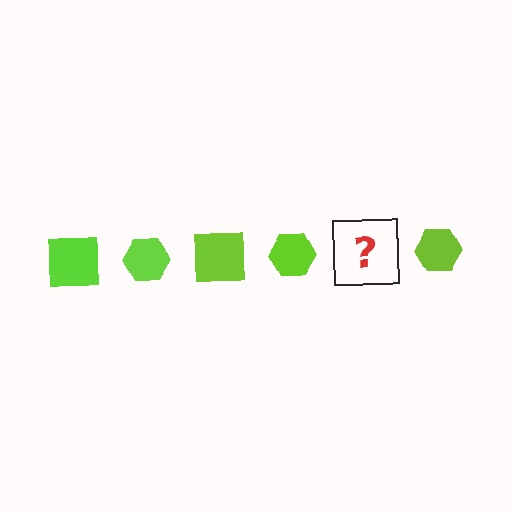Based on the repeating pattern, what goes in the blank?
The blank should be a lime square.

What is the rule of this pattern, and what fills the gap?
The rule is that the pattern cycles through square, hexagon shapes in lime. The gap should be filled with a lime square.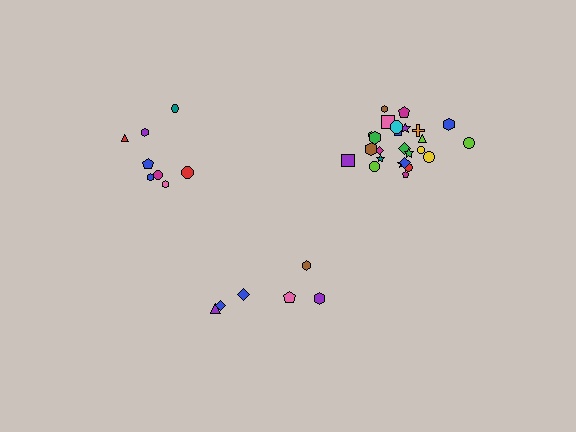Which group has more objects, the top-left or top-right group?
The top-right group.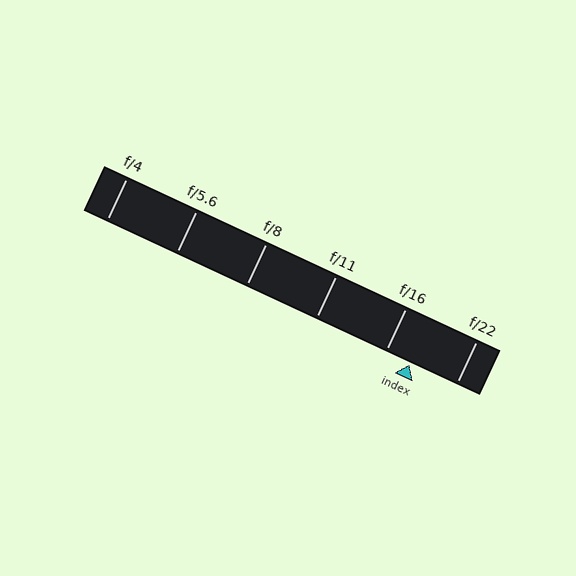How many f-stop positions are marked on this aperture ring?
There are 6 f-stop positions marked.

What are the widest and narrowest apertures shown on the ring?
The widest aperture shown is f/4 and the narrowest is f/22.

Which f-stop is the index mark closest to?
The index mark is closest to f/16.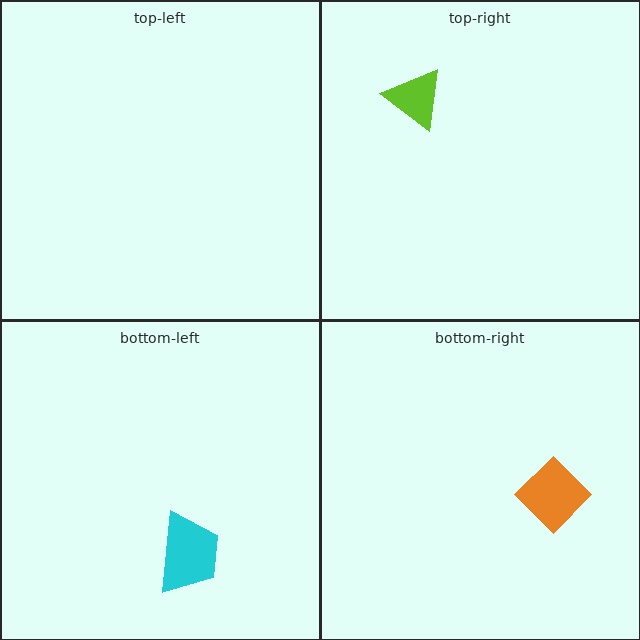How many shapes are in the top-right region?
1.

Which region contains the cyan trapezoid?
The bottom-left region.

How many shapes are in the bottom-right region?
1.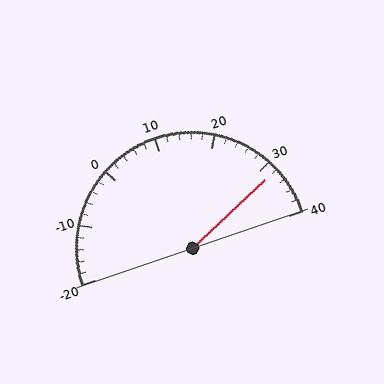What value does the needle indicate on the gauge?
The needle indicates approximately 32.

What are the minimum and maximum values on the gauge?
The gauge ranges from -20 to 40.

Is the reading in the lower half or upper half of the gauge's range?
The reading is in the upper half of the range (-20 to 40).